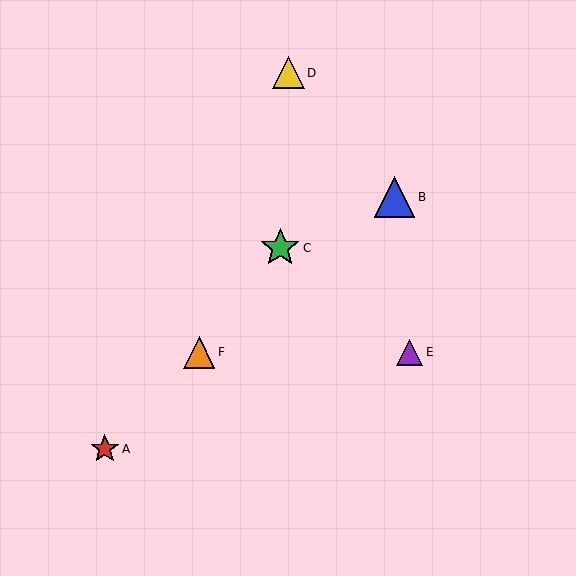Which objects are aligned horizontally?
Objects E, F are aligned horizontally.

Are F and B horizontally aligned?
No, F is at y≈352 and B is at y≈197.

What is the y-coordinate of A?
Object A is at y≈449.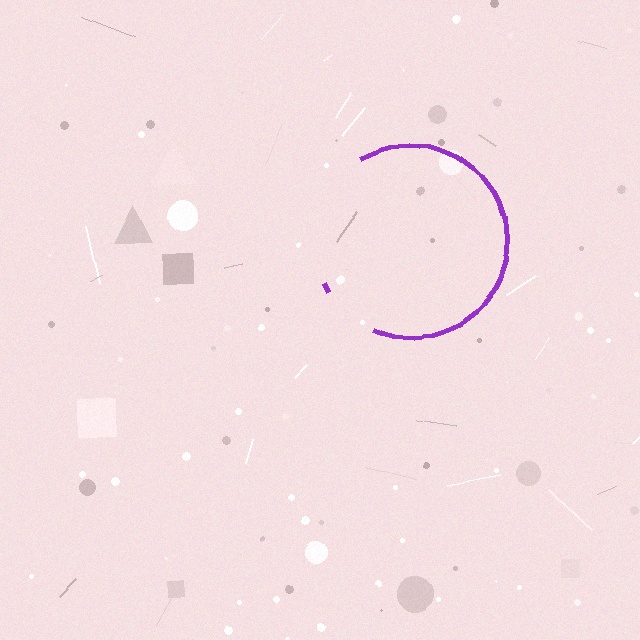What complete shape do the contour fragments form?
The contour fragments form a circle.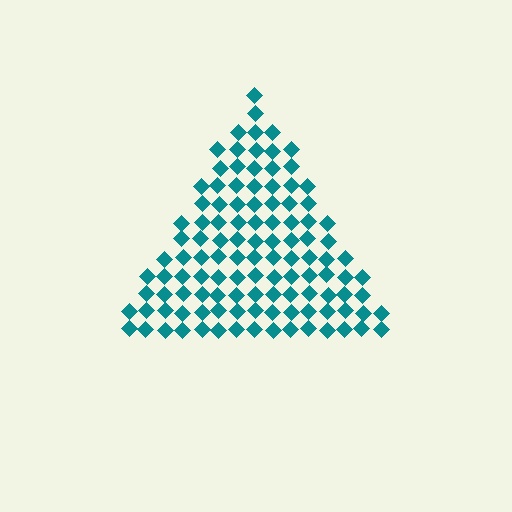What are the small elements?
The small elements are diamonds.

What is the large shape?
The large shape is a triangle.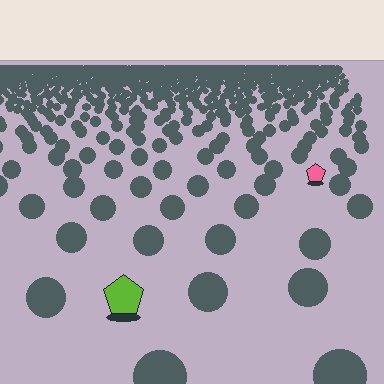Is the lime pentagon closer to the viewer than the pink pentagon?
Yes. The lime pentagon is closer — you can tell from the texture gradient: the ground texture is coarser near it.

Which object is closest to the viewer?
The lime pentagon is closest. The texture marks near it are larger and more spread out.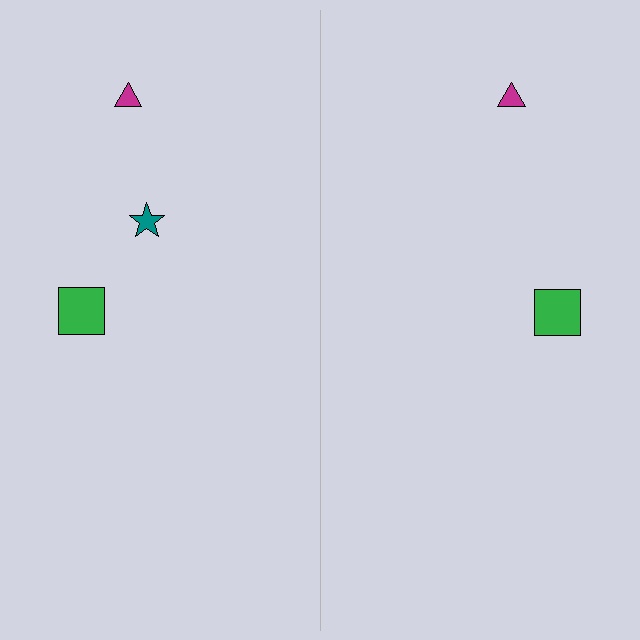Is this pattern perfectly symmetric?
No, the pattern is not perfectly symmetric. A teal star is missing from the right side.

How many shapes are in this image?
There are 5 shapes in this image.